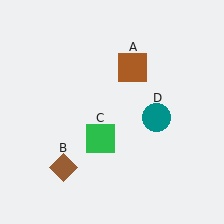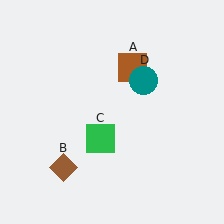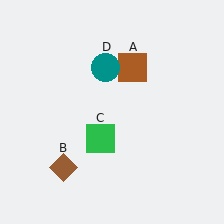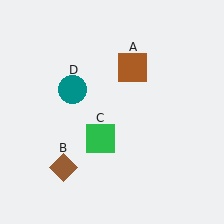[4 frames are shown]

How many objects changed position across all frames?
1 object changed position: teal circle (object D).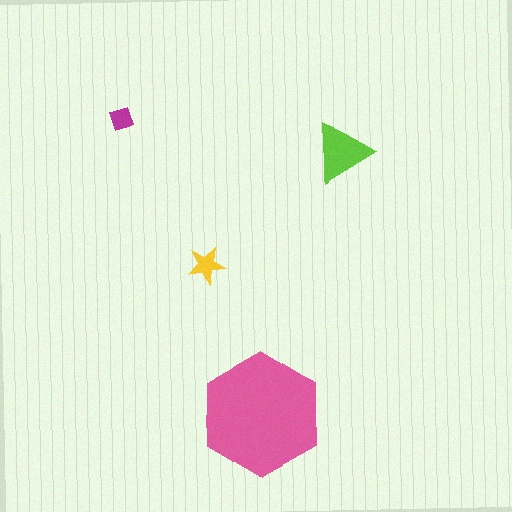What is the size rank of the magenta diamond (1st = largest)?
4th.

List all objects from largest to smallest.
The pink hexagon, the lime triangle, the yellow star, the magenta diamond.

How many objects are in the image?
There are 4 objects in the image.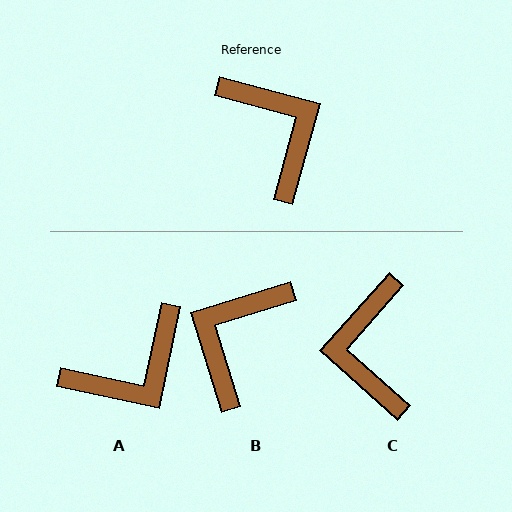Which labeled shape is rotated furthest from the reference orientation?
C, about 154 degrees away.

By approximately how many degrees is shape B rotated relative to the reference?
Approximately 123 degrees counter-clockwise.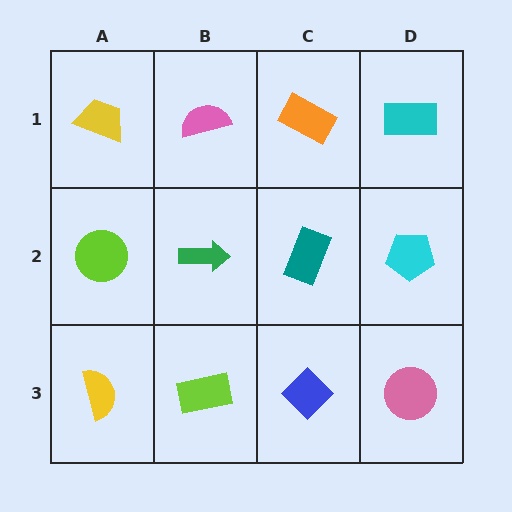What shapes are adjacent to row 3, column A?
A lime circle (row 2, column A), a lime rectangle (row 3, column B).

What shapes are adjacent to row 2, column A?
A yellow trapezoid (row 1, column A), a yellow semicircle (row 3, column A), a green arrow (row 2, column B).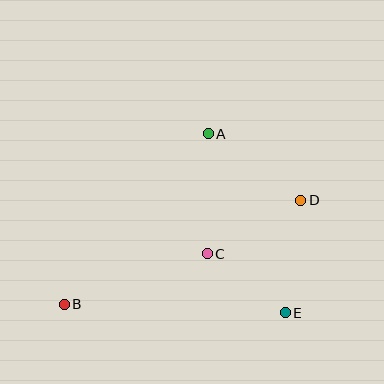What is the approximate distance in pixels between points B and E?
The distance between B and E is approximately 221 pixels.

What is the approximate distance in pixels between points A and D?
The distance between A and D is approximately 114 pixels.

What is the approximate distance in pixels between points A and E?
The distance between A and E is approximately 195 pixels.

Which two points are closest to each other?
Points C and E are closest to each other.